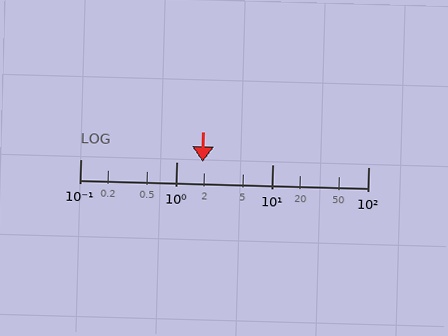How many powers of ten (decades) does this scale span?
The scale spans 3 decades, from 0.1 to 100.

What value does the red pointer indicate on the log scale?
The pointer indicates approximately 1.9.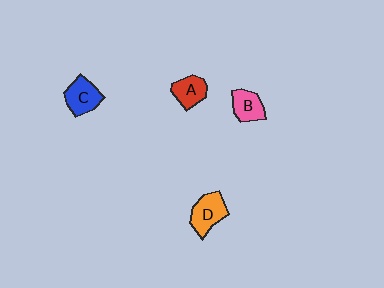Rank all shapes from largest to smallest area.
From largest to smallest: D (orange), C (blue), B (pink), A (red).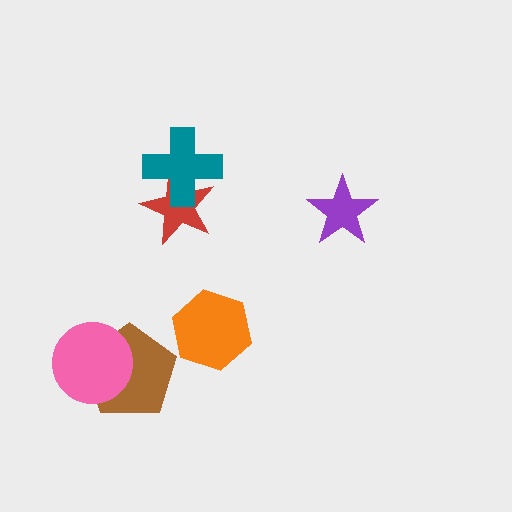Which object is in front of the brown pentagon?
The pink circle is in front of the brown pentagon.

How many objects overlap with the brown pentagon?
1 object overlaps with the brown pentagon.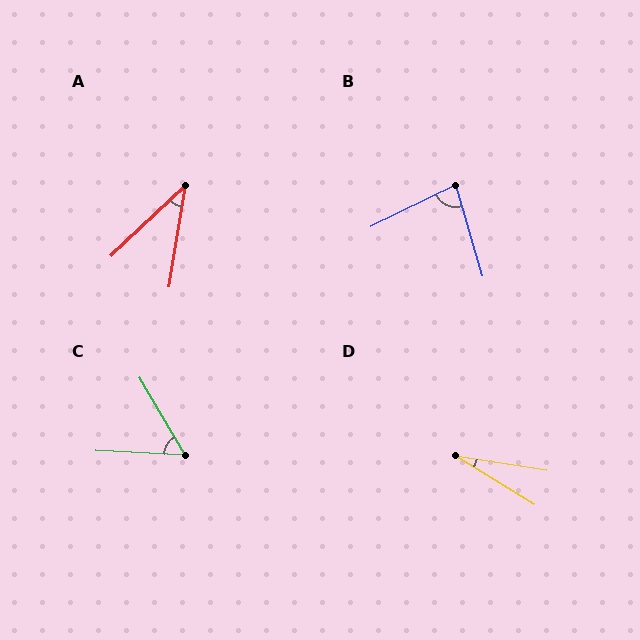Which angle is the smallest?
D, at approximately 23 degrees.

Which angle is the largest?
B, at approximately 80 degrees.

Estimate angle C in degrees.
Approximately 57 degrees.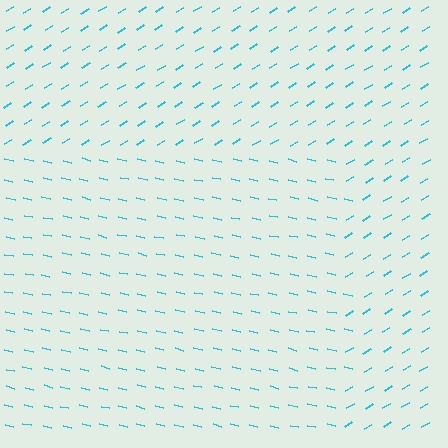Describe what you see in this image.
The image is filled with small cyan line segments. A rectangle region in the image has lines oriented differently from the surrounding lines, creating a visible texture boundary.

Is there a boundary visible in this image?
Yes, there is a texture boundary formed by a change in line orientation.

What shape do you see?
I see a rectangle.